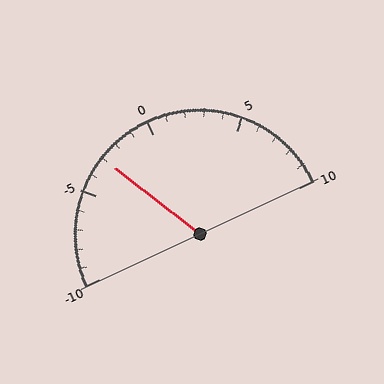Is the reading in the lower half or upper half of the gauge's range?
The reading is in the lower half of the range (-10 to 10).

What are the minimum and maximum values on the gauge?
The gauge ranges from -10 to 10.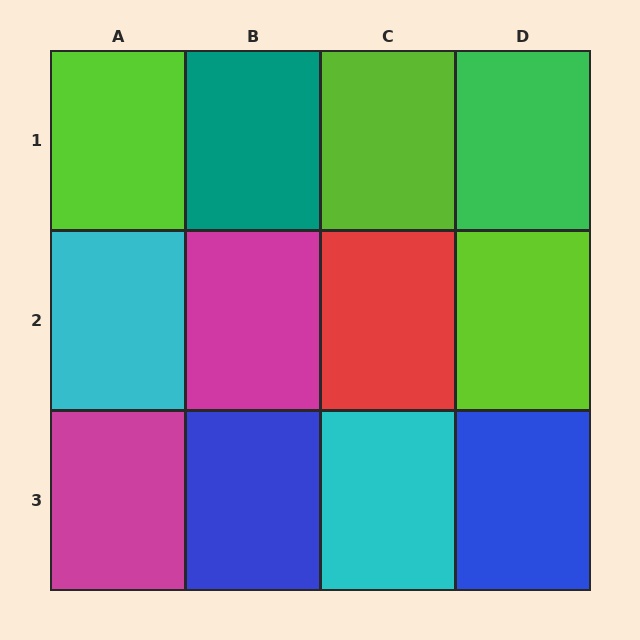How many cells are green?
1 cell is green.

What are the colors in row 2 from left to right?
Cyan, magenta, red, lime.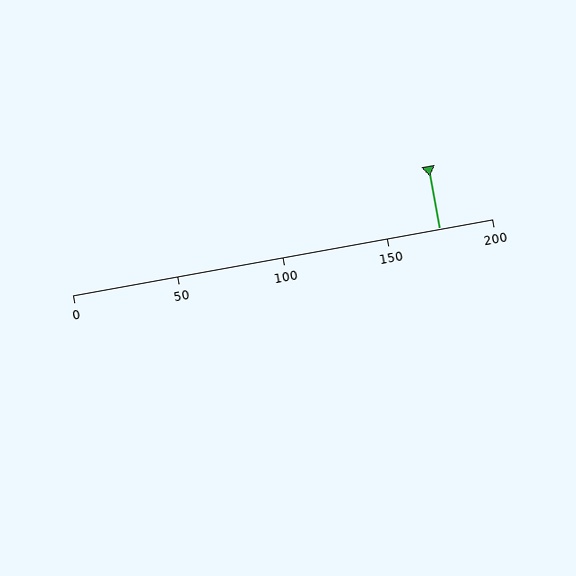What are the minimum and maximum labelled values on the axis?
The axis runs from 0 to 200.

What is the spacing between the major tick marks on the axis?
The major ticks are spaced 50 apart.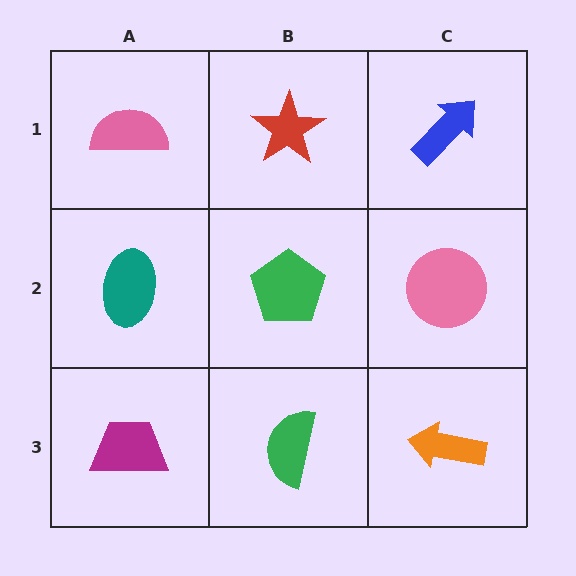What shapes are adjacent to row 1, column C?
A pink circle (row 2, column C), a red star (row 1, column B).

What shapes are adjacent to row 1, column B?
A green pentagon (row 2, column B), a pink semicircle (row 1, column A), a blue arrow (row 1, column C).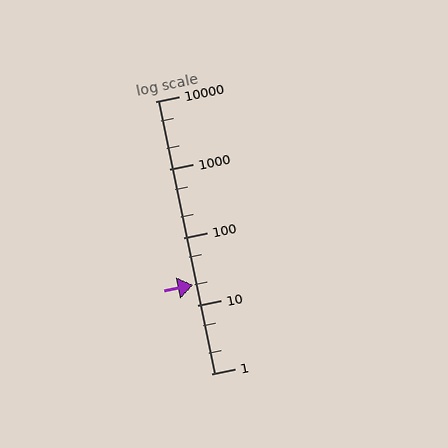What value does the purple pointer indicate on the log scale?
The pointer indicates approximately 20.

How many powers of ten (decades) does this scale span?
The scale spans 4 decades, from 1 to 10000.